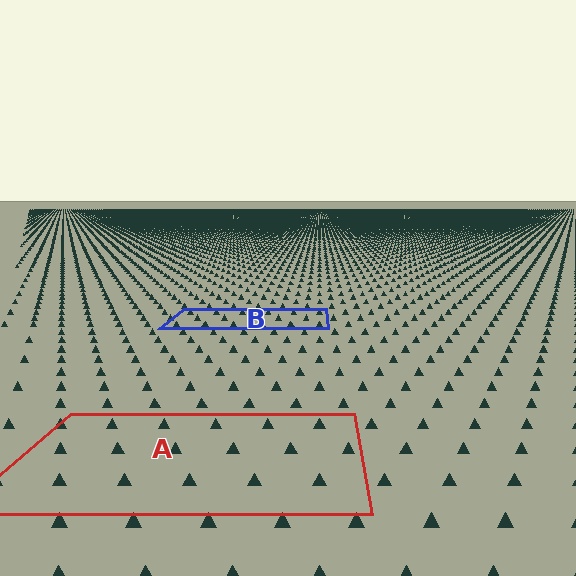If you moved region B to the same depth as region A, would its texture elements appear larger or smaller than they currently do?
They would appear larger. At a closer depth, the same texture elements are projected at a bigger on-screen size.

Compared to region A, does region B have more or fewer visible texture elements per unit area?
Region B has more texture elements per unit area — they are packed more densely because it is farther away.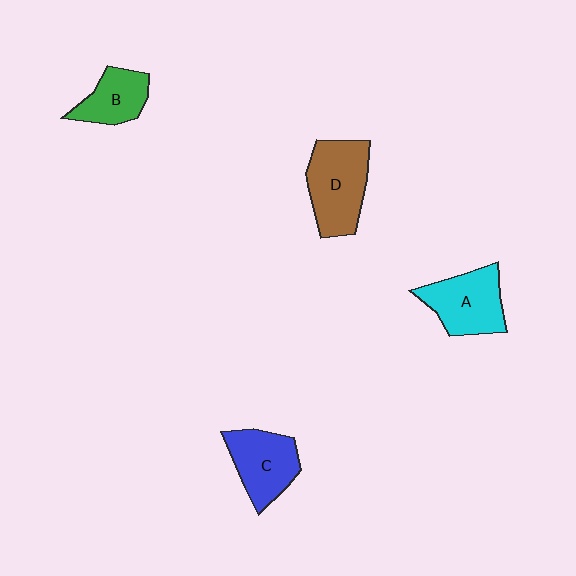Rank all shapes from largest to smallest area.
From largest to smallest: D (brown), A (cyan), C (blue), B (green).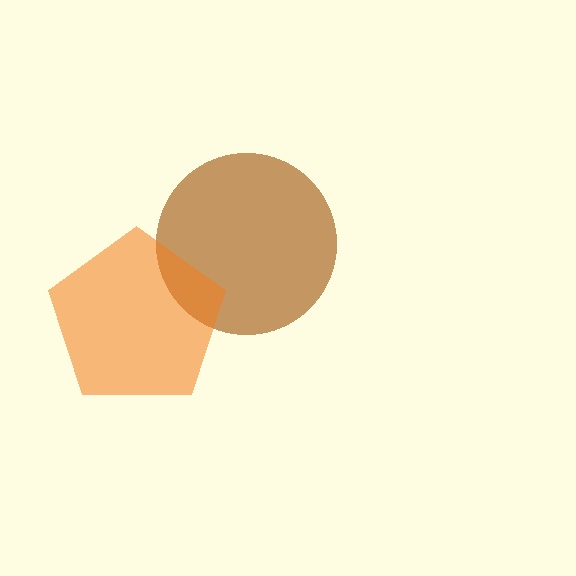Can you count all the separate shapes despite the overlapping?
Yes, there are 2 separate shapes.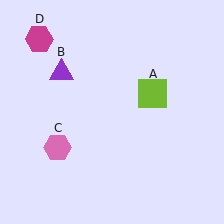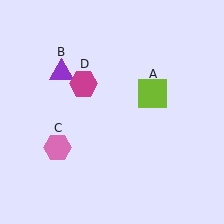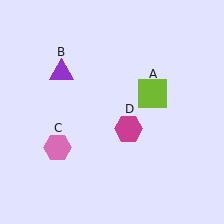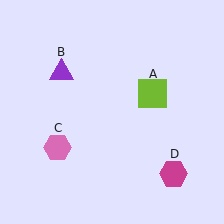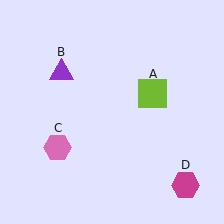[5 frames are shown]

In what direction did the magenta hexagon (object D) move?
The magenta hexagon (object D) moved down and to the right.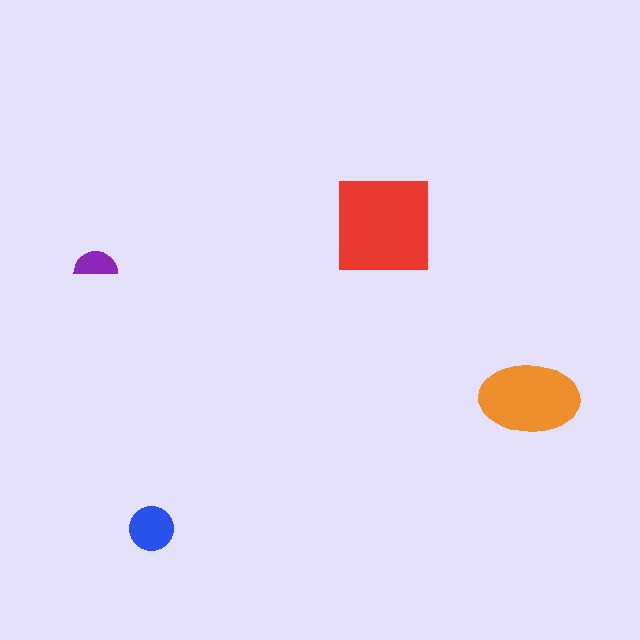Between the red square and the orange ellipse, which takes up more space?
The red square.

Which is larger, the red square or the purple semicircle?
The red square.